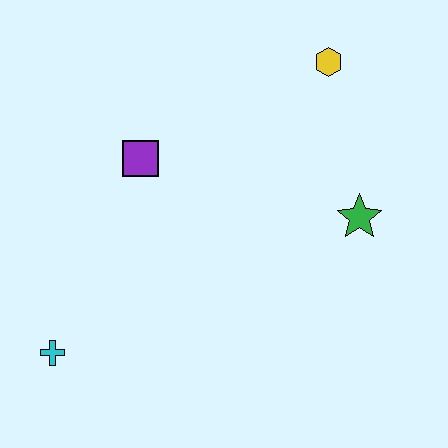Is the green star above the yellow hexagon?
No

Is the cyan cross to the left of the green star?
Yes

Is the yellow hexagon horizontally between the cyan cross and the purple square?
No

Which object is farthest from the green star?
The cyan cross is farthest from the green star.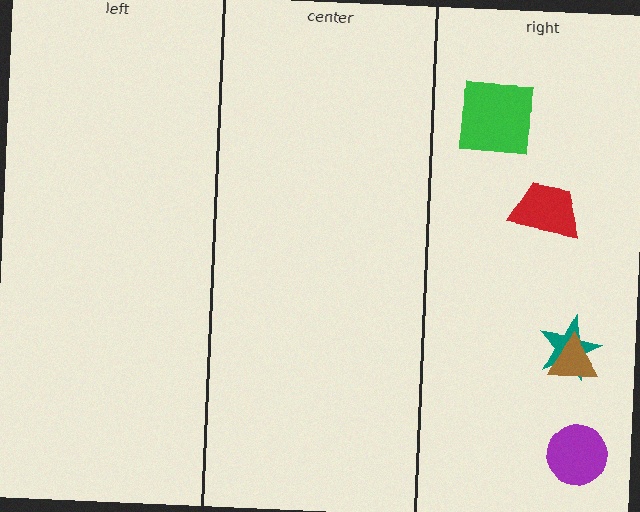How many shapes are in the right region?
5.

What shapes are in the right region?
The green square, the teal star, the brown triangle, the red trapezoid, the purple circle.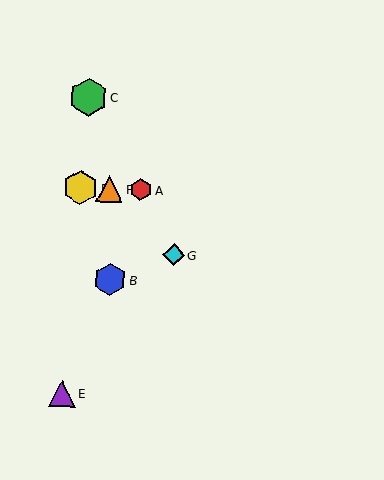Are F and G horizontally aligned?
No, F is at y≈188 and G is at y≈255.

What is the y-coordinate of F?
Object F is at y≈188.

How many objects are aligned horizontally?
3 objects (A, D, F) are aligned horizontally.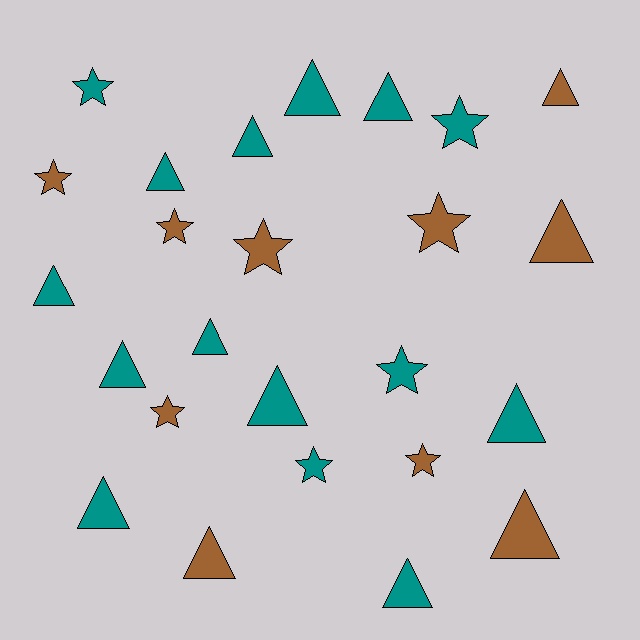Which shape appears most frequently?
Triangle, with 15 objects.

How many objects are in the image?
There are 25 objects.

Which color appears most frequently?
Teal, with 15 objects.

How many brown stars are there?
There are 6 brown stars.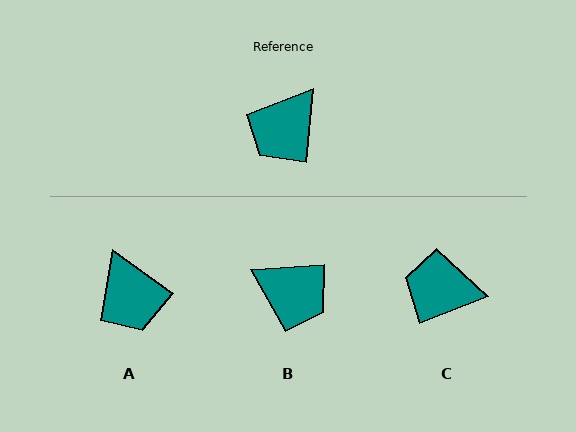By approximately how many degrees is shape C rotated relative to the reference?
Approximately 64 degrees clockwise.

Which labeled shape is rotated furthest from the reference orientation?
B, about 98 degrees away.